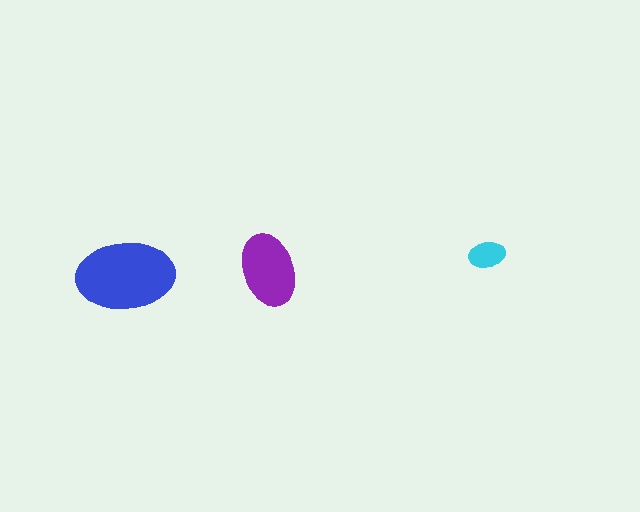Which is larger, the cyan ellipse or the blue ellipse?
The blue one.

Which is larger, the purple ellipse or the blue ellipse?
The blue one.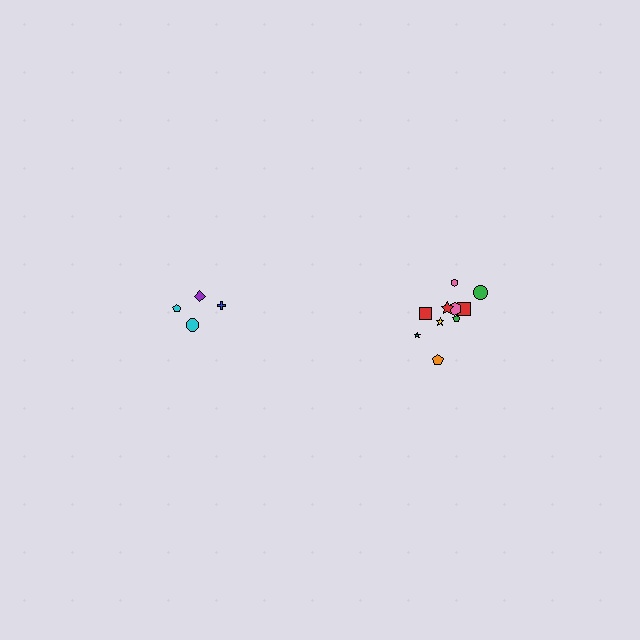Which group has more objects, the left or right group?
The right group.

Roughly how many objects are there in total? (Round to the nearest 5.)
Roughly 15 objects in total.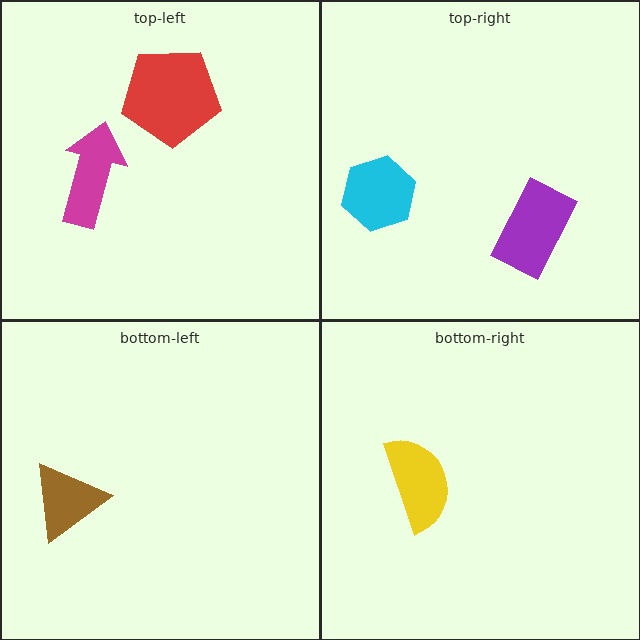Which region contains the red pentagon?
The top-left region.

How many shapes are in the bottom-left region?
1.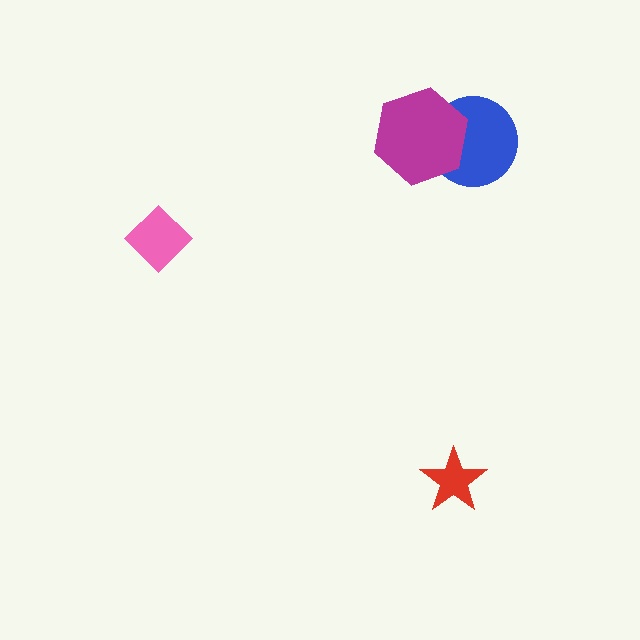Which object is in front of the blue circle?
The magenta hexagon is in front of the blue circle.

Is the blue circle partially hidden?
Yes, it is partially covered by another shape.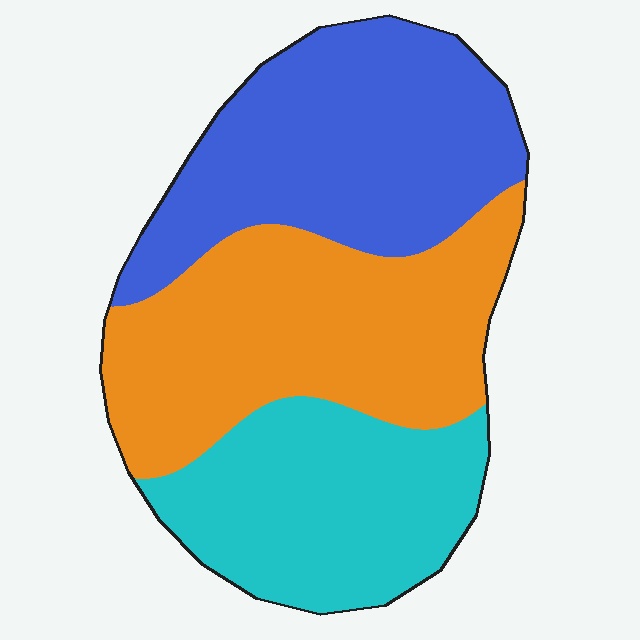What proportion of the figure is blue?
Blue takes up between a third and a half of the figure.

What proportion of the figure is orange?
Orange covers 38% of the figure.